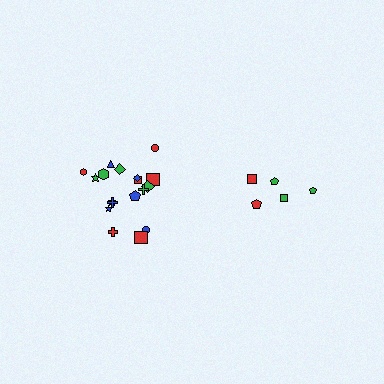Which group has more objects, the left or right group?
The left group.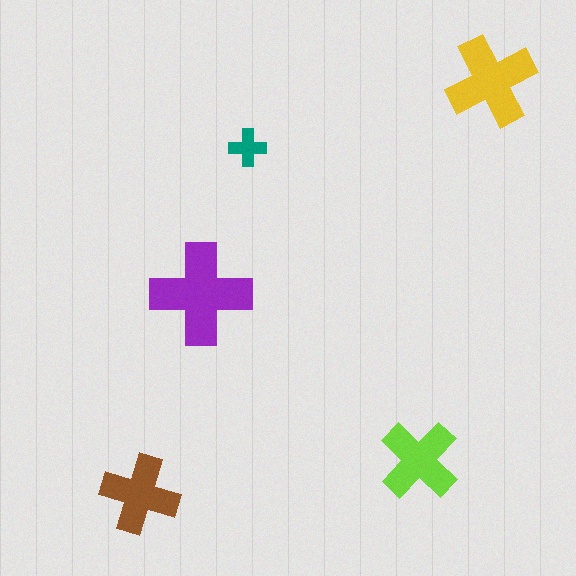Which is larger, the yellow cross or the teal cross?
The yellow one.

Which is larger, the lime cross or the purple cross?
The purple one.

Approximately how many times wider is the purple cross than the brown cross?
About 1.5 times wider.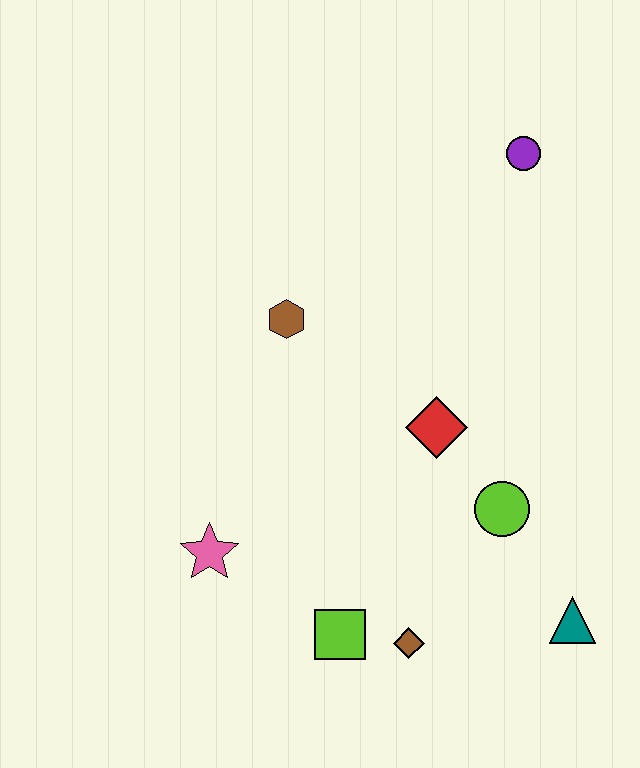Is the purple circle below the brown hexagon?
No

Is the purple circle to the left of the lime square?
No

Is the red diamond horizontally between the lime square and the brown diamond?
No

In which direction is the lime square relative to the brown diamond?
The lime square is to the left of the brown diamond.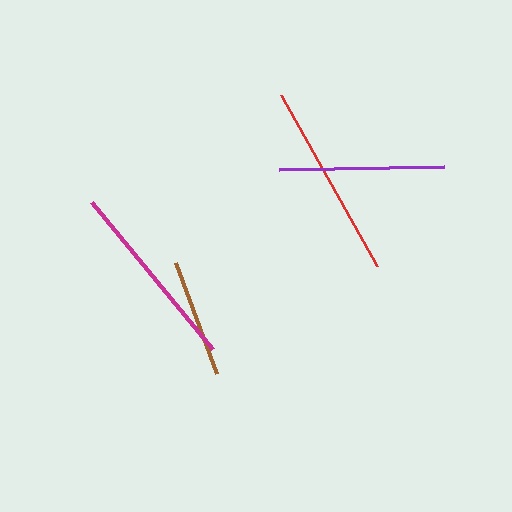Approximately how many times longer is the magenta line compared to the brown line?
The magenta line is approximately 1.6 times the length of the brown line.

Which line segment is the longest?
The red line is the longest at approximately 195 pixels.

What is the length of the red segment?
The red segment is approximately 195 pixels long.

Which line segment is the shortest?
The brown line is the shortest at approximately 119 pixels.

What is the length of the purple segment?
The purple segment is approximately 165 pixels long.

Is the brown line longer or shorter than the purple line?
The purple line is longer than the brown line.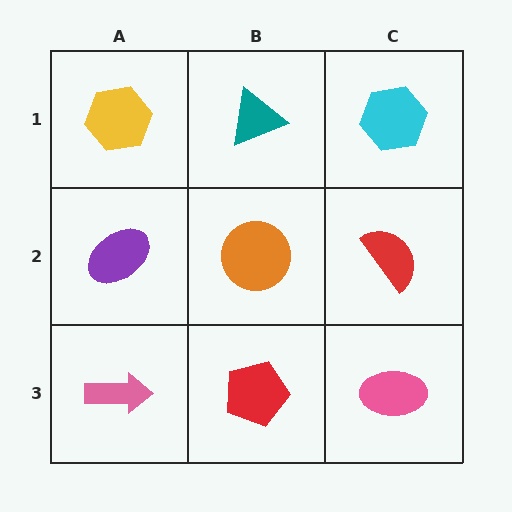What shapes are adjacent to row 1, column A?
A purple ellipse (row 2, column A), a teal triangle (row 1, column B).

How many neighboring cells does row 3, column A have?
2.